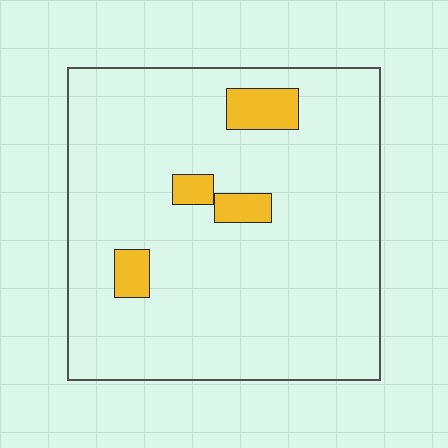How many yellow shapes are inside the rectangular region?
4.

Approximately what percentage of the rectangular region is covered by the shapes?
Approximately 10%.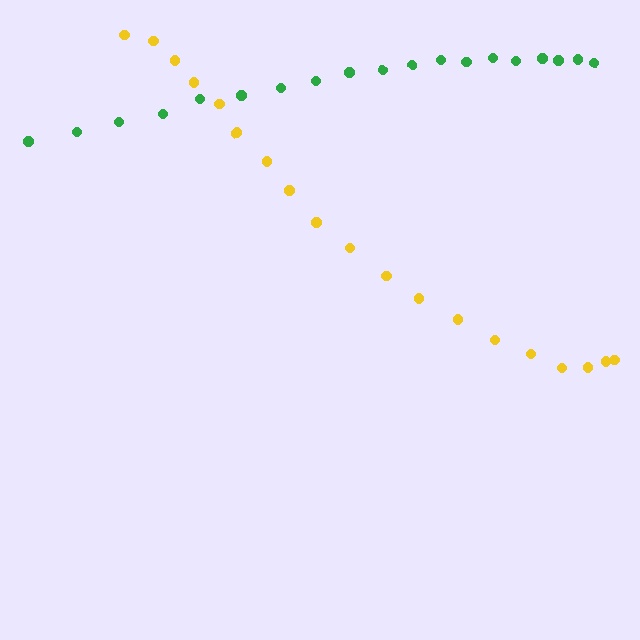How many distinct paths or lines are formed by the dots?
There are 2 distinct paths.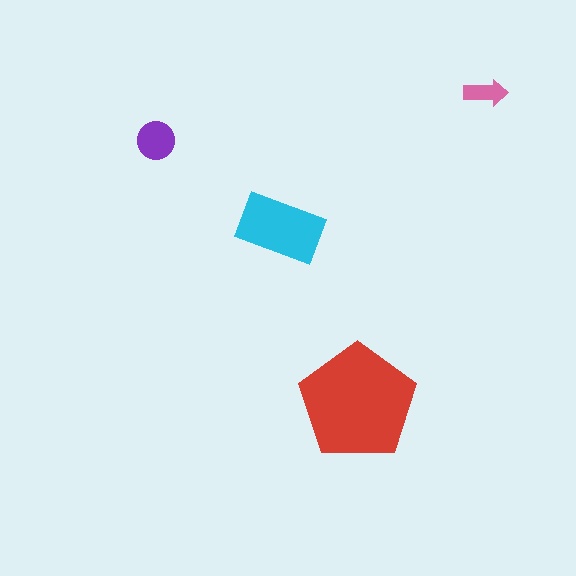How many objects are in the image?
There are 4 objects in the image.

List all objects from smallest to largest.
The pink arrow, the purple circle, the cyan rectangle, the red pentagon.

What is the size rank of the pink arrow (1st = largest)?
4th.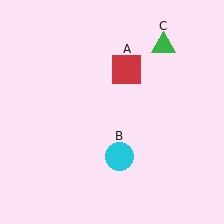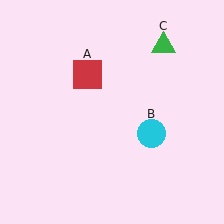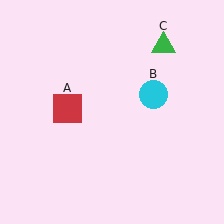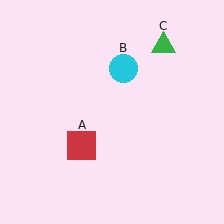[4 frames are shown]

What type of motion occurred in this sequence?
The red square (object A), cyan circle (object B) rotated counterclockwise around the center of the scene.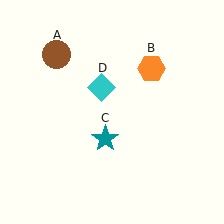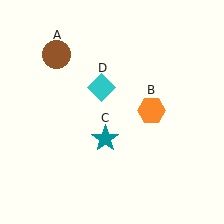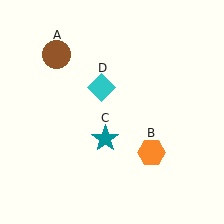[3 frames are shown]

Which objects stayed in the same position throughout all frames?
Brown circle (object A) and teal star (object C) and cyan diamond (object D) remained stationary.